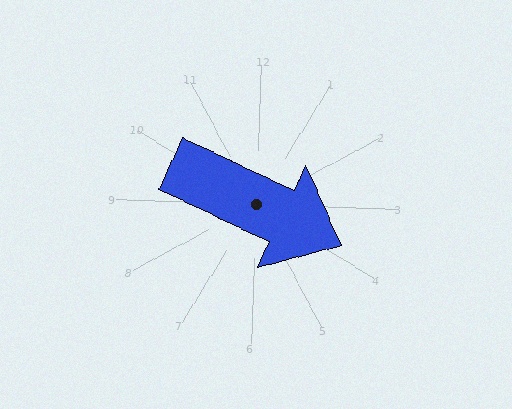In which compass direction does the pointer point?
Southeast.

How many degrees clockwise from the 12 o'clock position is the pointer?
Approximately 114 degrees.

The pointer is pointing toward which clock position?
Roughly 4 o'clock.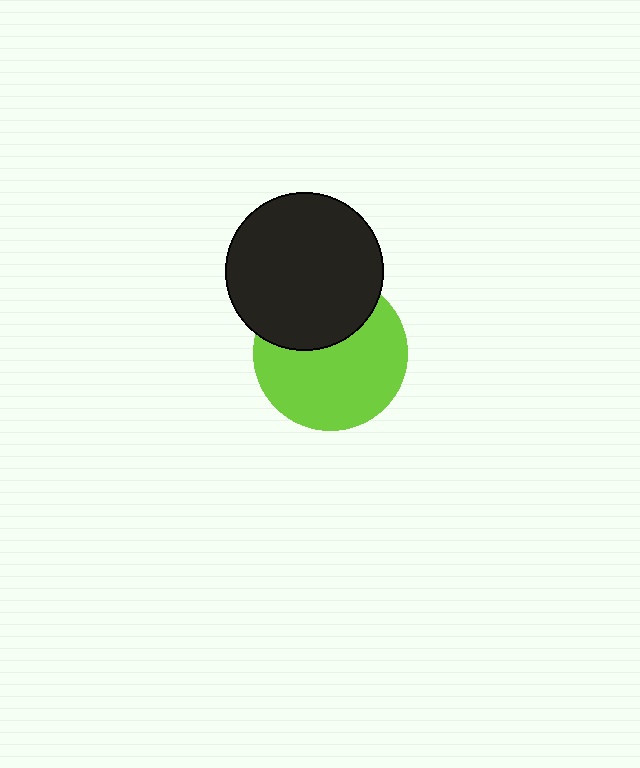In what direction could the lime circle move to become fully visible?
The lime circle could move down. That would shift it out from behind the black circle entirely.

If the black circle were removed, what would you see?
You would see the complete lime circle.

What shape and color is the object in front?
The object in front is a black circle.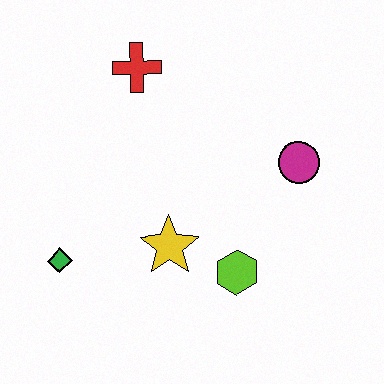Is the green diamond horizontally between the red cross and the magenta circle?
No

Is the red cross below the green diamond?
No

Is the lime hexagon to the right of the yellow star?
Yes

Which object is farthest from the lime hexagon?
The red cross is farthest from the lime hexagon.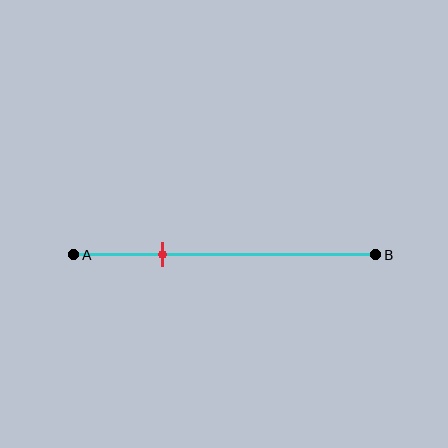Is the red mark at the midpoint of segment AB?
No, the mark is at about 30% from A, not at the 50% midpoint.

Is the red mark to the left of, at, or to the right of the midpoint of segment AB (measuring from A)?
The red mark is to the left of the midpoint of segment AB.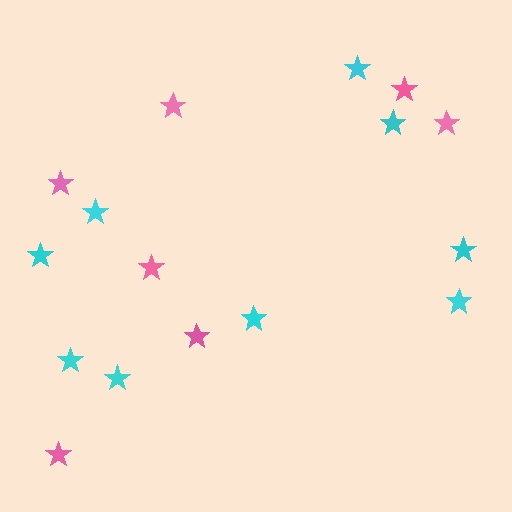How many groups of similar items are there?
There are 2 groups: one group of cyan stars (9) and one group of pink stars (7).